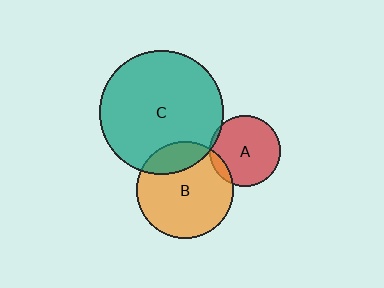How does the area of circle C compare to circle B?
Approximately 1.6 times.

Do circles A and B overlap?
Yes.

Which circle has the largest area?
Circle C (teal).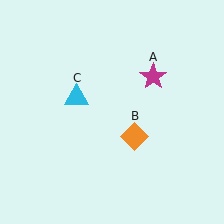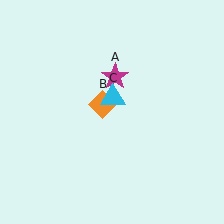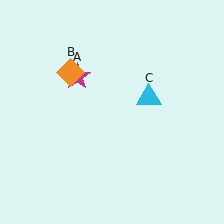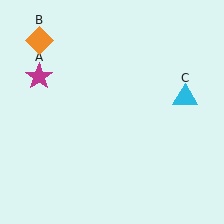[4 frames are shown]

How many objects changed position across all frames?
3 objects changed position: magenta star (object A), orange diamond (object B), cyan triangle (object C).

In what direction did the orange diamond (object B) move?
The orange diamond (object B) moved up and to the left.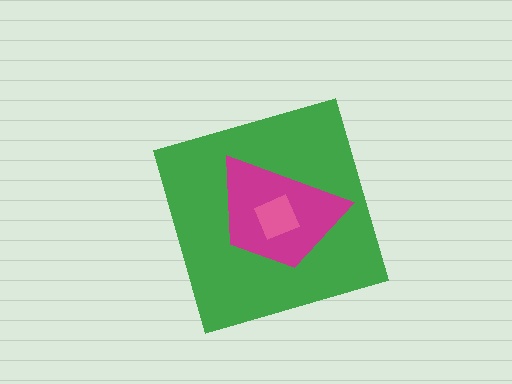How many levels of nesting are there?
3.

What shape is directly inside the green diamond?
The magenta trapezoid.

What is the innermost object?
The pink square.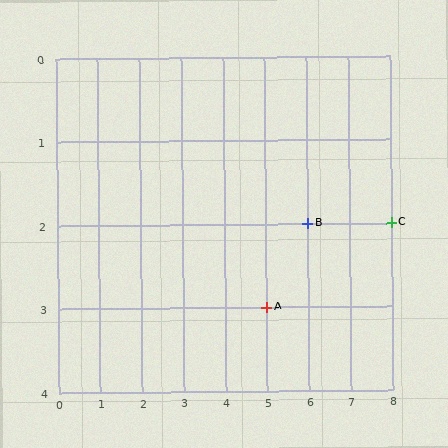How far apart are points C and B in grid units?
Points C and B are 2 columns apart.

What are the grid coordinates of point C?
Point C is at grid coordinates (8, 2).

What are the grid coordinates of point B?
Point B is at grid coordinates (6, 2).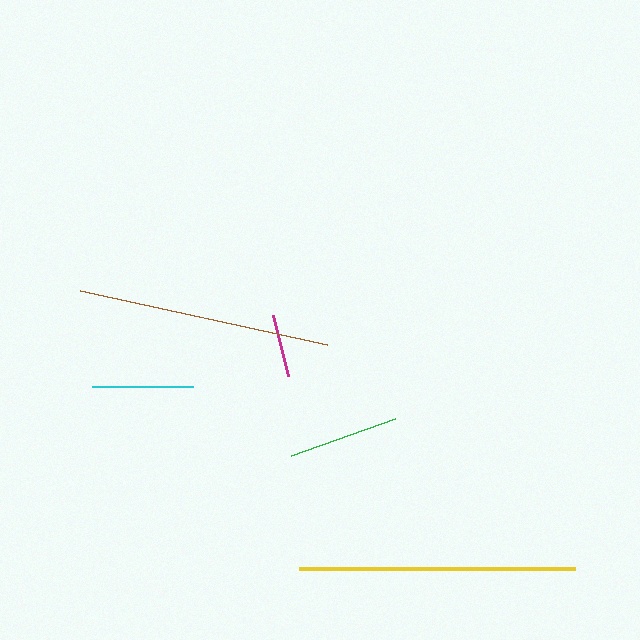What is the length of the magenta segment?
The magenta segment is approximately 63 pixels long.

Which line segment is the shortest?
The magenta line is the shortest at approximately 63 pixels.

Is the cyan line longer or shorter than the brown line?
The brown line is longer than the cyan line.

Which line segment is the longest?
The yellow line is the longest at approximately 276 pixels.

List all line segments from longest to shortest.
From longest to shortest: yellow, brown, green, cyan, magenta.